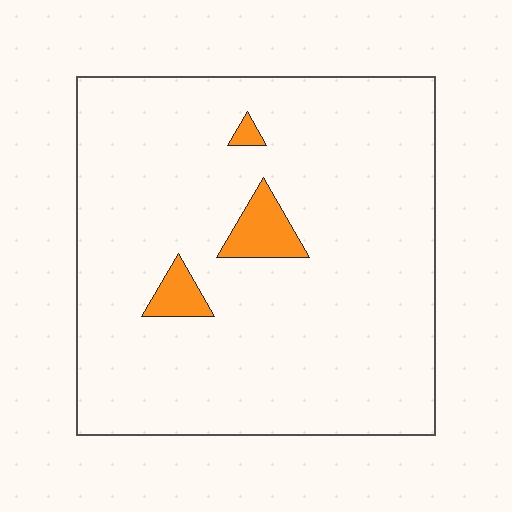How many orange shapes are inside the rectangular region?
3.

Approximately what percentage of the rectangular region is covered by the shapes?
Approximately 5%.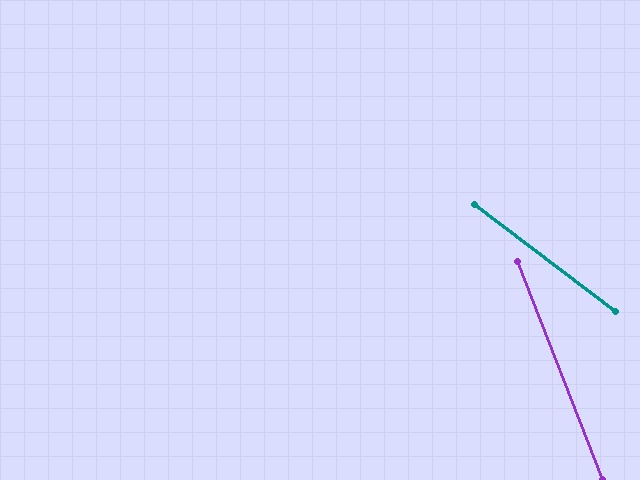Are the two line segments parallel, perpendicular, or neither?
Neither parallel nor perpendicular — they differ by about 32°.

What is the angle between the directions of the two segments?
Approximately 32 degrees.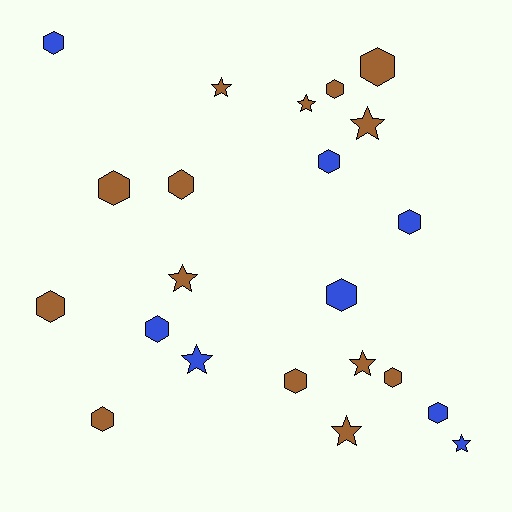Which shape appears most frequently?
Hexagon, with 14 objects.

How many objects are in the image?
There are 22 objects.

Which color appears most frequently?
Brown, with 14 objects.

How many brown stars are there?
There are 6 brown stars.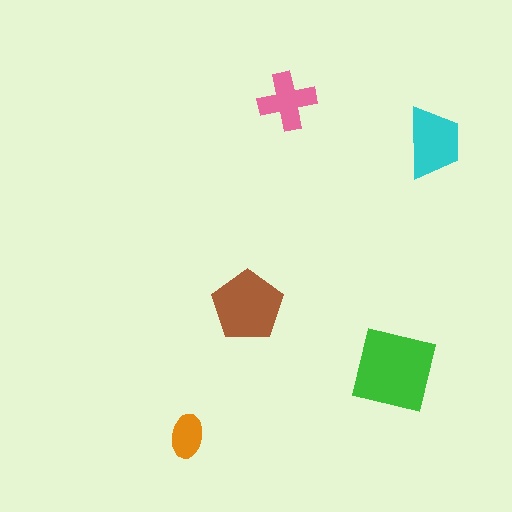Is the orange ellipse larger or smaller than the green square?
Smaller.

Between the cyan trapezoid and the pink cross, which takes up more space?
The cyan trapezoid.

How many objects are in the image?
There are 5 objects in the image.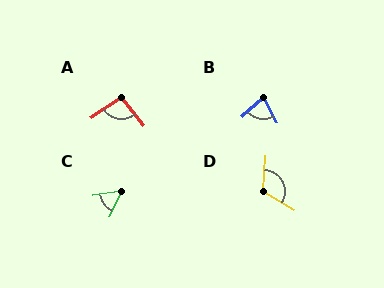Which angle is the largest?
D, at approximately 116 degrees.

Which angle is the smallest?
C, at approximately 54 degrees.